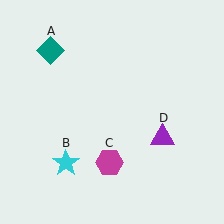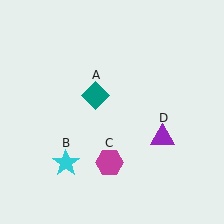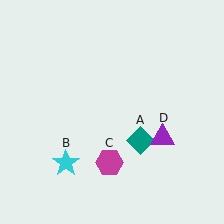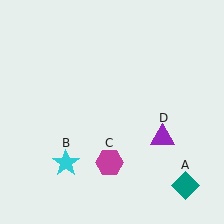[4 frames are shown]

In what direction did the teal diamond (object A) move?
The teal diamond (object A) moved down and to the right.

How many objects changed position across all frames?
1 object changed position: teal diamond (object A).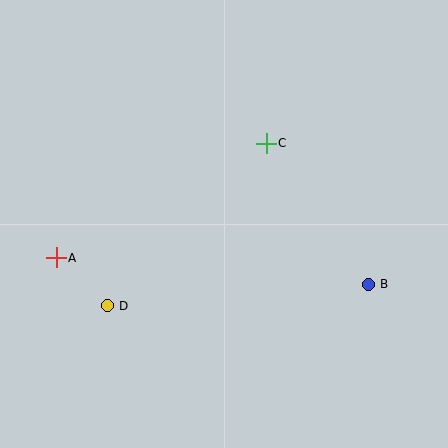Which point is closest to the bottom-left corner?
Point D is closest to the bottom-left corner.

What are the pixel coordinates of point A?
Point A is at (56, 258).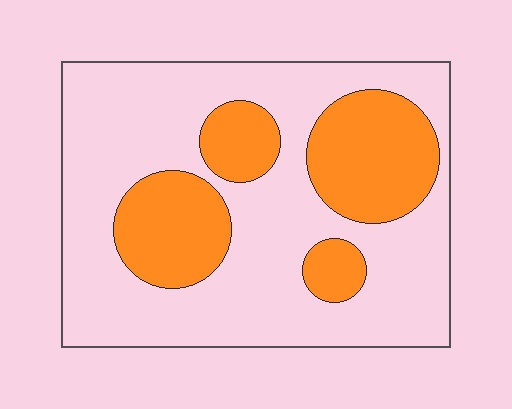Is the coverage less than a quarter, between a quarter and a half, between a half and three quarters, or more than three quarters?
Between a quarter and a half.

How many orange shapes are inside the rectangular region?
4.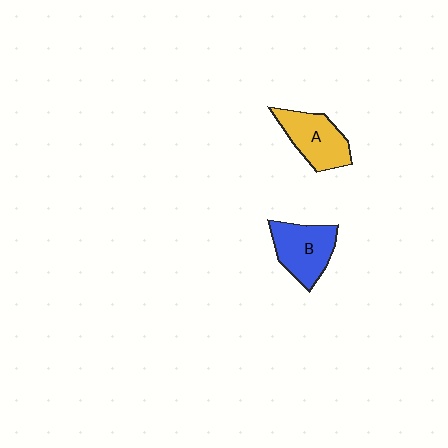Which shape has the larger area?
Shape B (blue).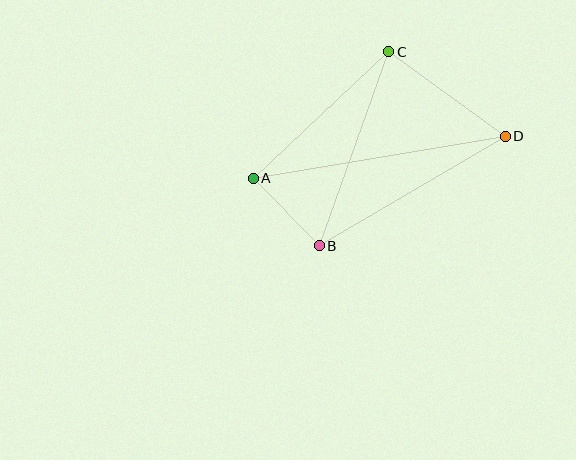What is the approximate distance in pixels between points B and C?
The distance between B and C is approximately 206 pixels.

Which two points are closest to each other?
Points A and B are closest to each other.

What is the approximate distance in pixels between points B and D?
The distance between B and D is approximately 216 pixels.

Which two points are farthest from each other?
Points A and D are farthest from each other.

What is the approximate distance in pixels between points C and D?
The distance between C and D is approximately 144 pixels.